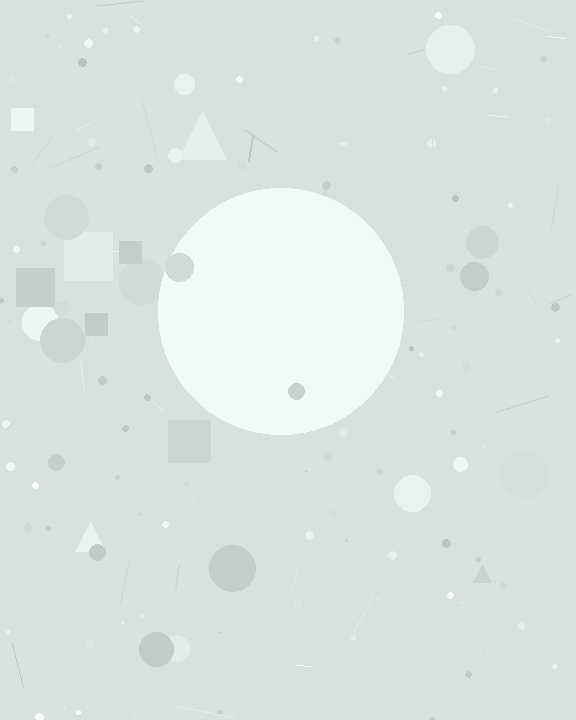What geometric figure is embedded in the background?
A circle is embedded in the background.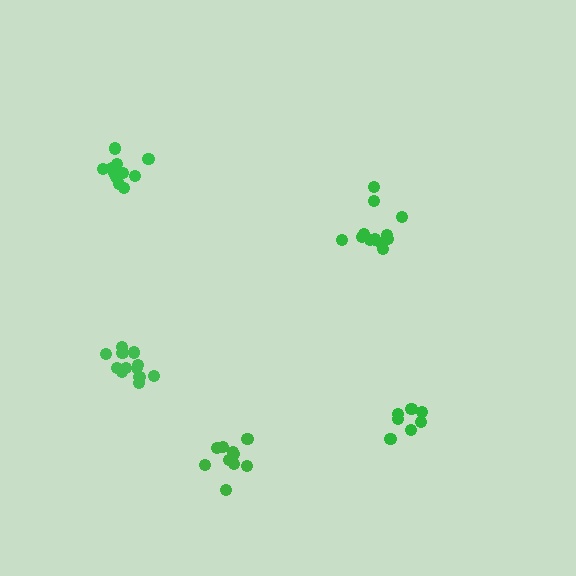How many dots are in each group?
Group 1: 11 dots, Group 2: 13 dots, Group 3: 12 dots, Group 4: 10 dots, Group 5: 7 dots (53 total).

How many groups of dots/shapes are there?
There are 5 groups.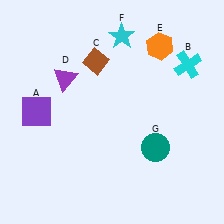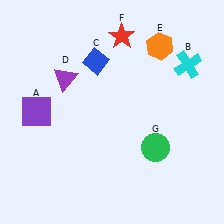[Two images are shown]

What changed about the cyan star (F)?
In Image 1, F is cyan. In Image 2, it changed to red.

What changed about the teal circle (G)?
In Image 1, G is teal. In Image 2, it changed to green.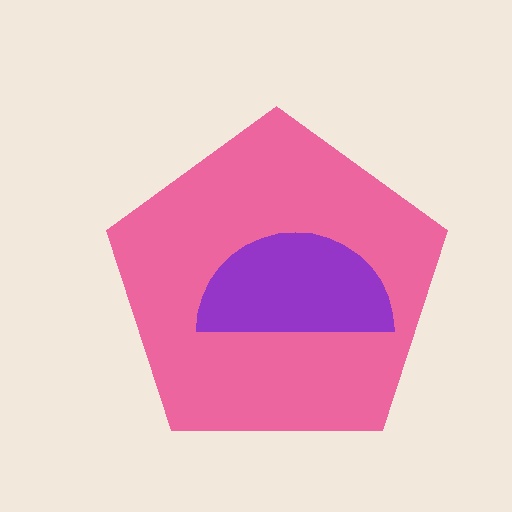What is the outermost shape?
The pink pentagon.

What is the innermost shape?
The purple semicircle.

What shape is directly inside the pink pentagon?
The purple semicircle.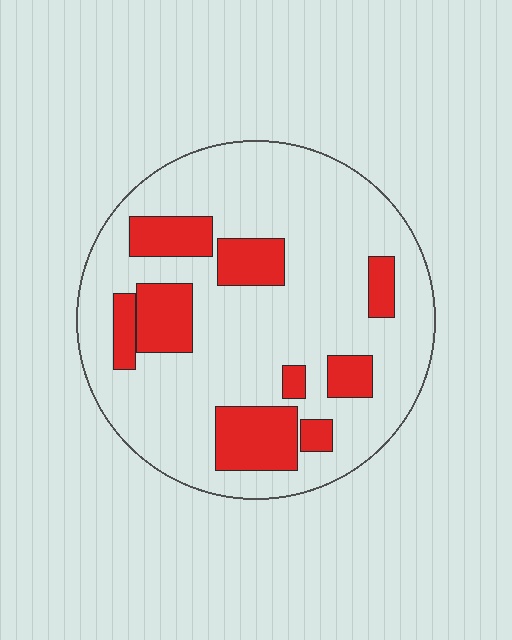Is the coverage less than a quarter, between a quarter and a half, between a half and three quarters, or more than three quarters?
Less than a quarter.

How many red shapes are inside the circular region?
9.